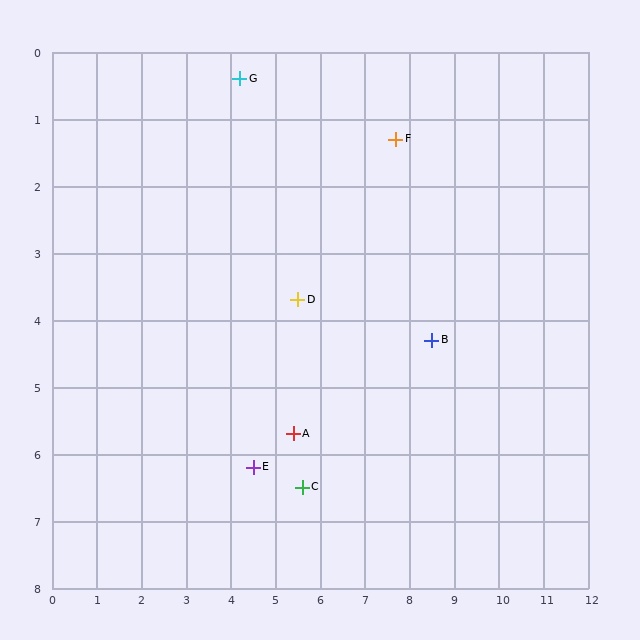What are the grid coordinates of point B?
Point B is at approximately (8.5, 4.3).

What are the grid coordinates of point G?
Point G is at approximately (4.2, 0.4).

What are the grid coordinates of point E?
Point E is at approximately (4.5, 6.2).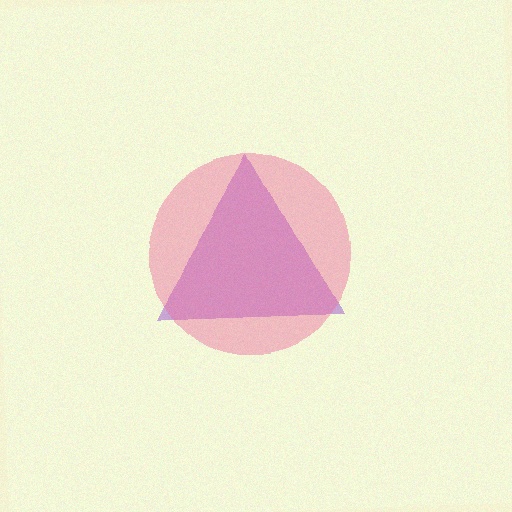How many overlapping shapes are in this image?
There are 2 overlapping shapes in the image.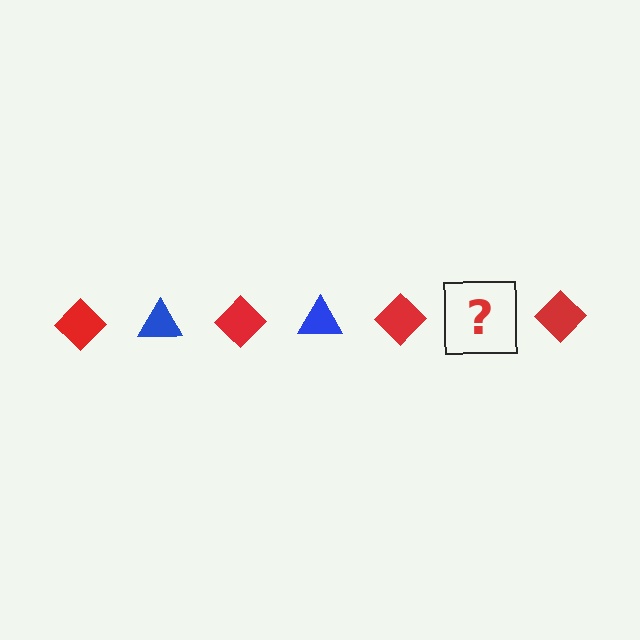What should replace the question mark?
The question mark should be replaced with a blue triangle.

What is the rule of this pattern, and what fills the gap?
The rule is that the pattern alternates between red diamond and blue triangle. The gap should be filled with a blue triangle.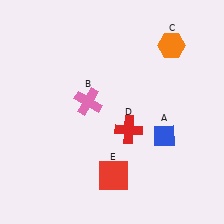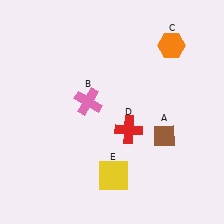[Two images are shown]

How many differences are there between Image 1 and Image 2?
There are 2 differences between the two images.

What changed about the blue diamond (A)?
In Image 1, A is blue. In Image 2, it changed to brown.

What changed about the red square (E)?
In Image 1, E is red. In Image 2, it changed to yellow.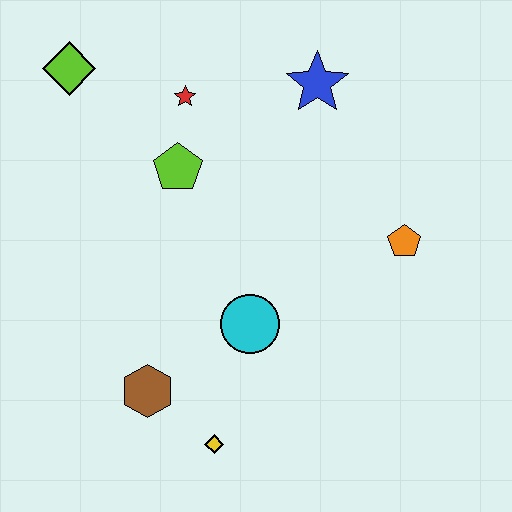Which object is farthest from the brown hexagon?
The blue star is farthest from the brown hexagon.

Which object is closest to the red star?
The lime pentagon is closest to the red star.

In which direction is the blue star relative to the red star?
The blue star is to the right of the red star.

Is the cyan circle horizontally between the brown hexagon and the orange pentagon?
Yes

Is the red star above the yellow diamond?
Yes